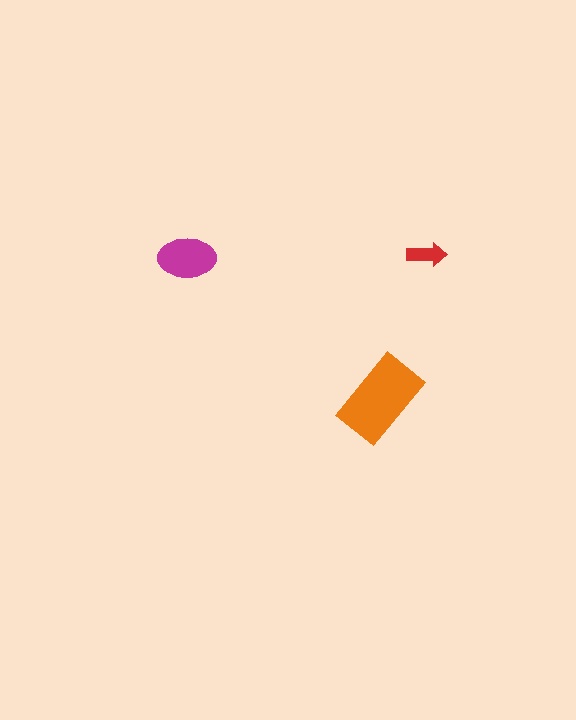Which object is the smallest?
The red arrow.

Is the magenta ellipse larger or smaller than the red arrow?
Larger.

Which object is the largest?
The orange rectangle.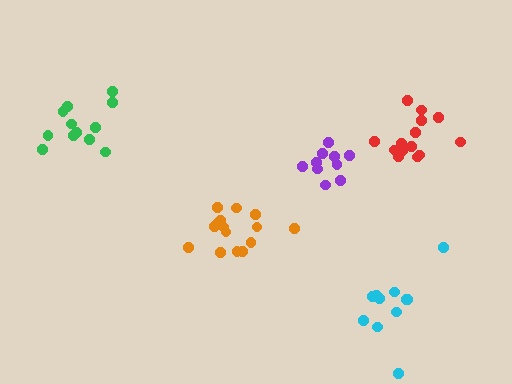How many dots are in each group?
Group 1: 15 dots, Group 2: 11 dots, Group 3: 14 dots, Group 4: 12 dots, Group 5: 10 dots (62 total).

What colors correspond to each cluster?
The clusters are colored: orange, cyan, red, green, purple.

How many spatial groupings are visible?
There are 5 spatial groupings.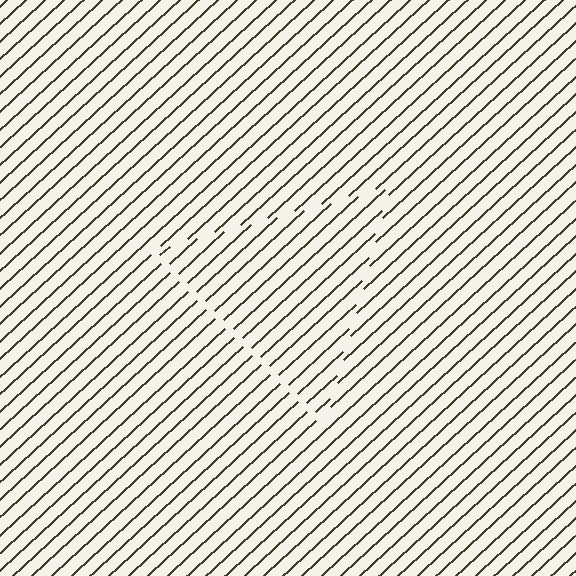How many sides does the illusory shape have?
3 sides — the line-ends trace a triangle.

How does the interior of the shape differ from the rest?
The interior of the shape contains the same grating, shifted by half a period — the contour is defined by the phase discontinuity where line-ends from the inner and outer gratings abut.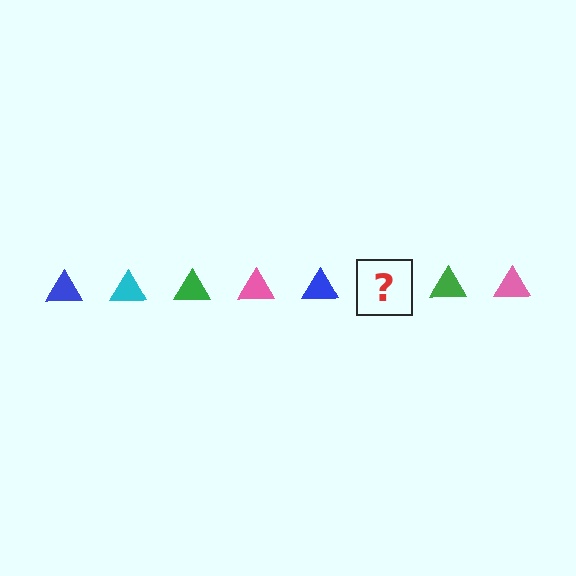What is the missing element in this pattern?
The missing element is a cyan triangle.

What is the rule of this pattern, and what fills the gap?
The rule is that the pattern cycles through blue, cyan, green, pink triangles. The gap should be filled with a cyan triangle.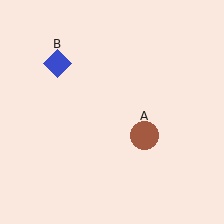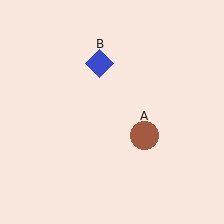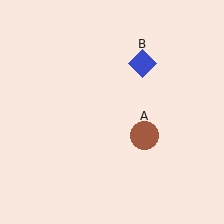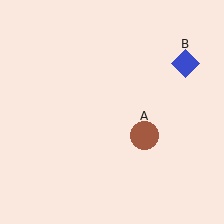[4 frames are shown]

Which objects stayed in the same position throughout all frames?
Brown circle (object A) remained stationary.